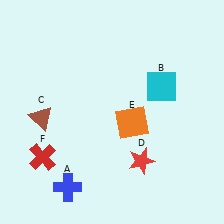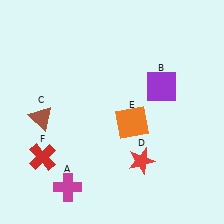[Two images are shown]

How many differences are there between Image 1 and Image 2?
There are 2 differences between the two images.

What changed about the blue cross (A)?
In Image 1, A is blue. In Image 2, it changed to magenta.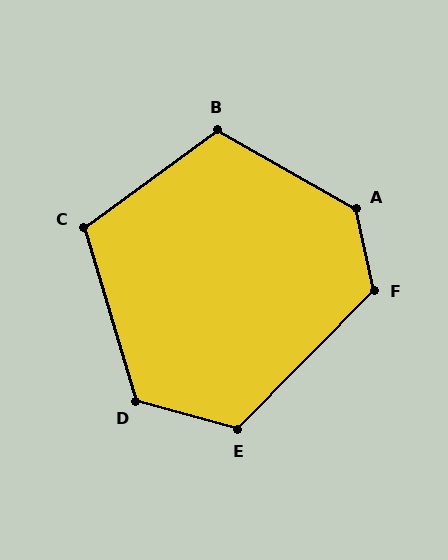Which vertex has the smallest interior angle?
C, at approximately 109 degrees.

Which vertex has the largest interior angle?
A, at approximately 132 degrees.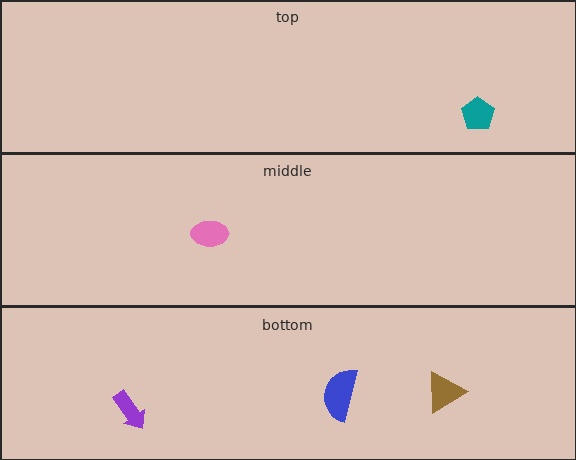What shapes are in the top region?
The teal pentagon.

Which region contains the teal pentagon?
The top region.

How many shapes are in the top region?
1.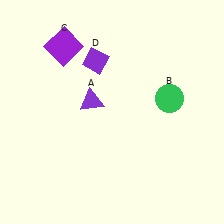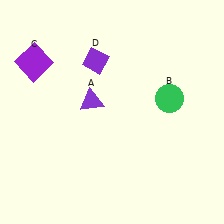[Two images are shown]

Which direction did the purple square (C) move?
The purple square (C) moved left.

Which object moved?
The purple square (C) moved left.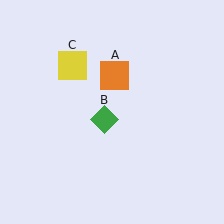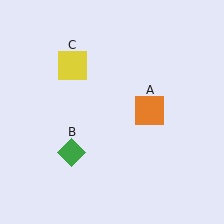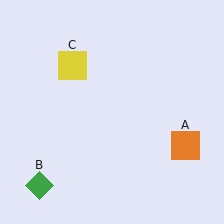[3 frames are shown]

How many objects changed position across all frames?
2 objects changed position: orange square (object A), green diamond (object B).